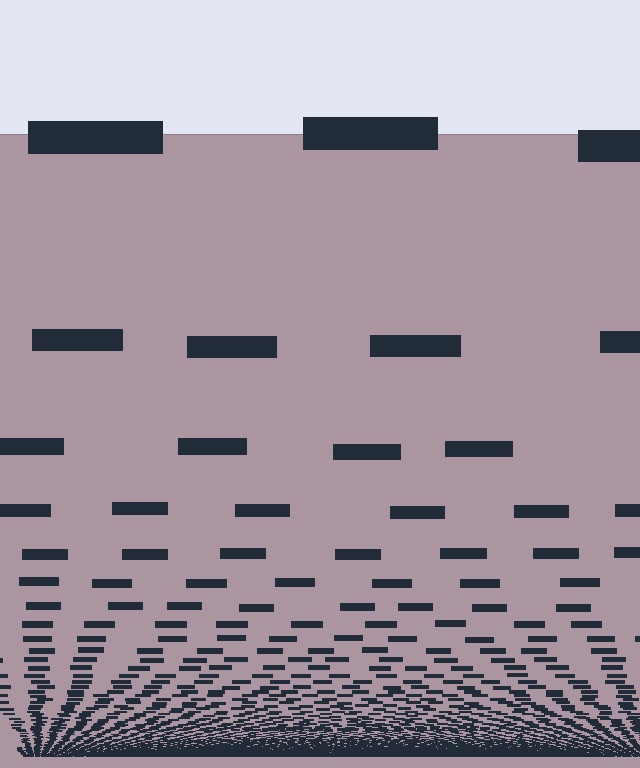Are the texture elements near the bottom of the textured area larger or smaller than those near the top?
Smaller. The gradient is inverted — elements near the bottom are smaller and denser.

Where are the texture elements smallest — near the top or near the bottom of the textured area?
Near the bottom.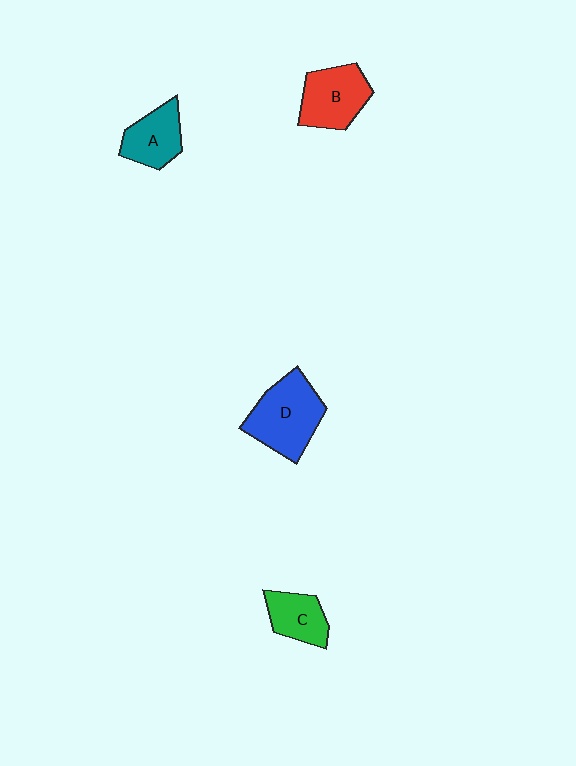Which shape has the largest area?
Shape D (blue).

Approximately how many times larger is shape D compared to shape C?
Approximately 1.7 times.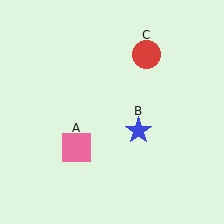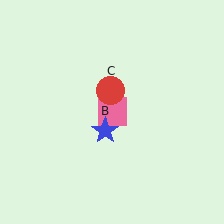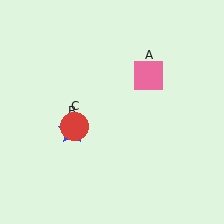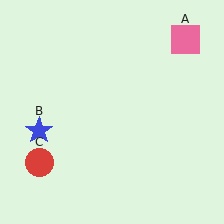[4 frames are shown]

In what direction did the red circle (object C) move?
The red circle (object C) moved down and to the left.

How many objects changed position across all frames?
3 objects changed position: pink square (object A), blue star (object B), red circle (object C).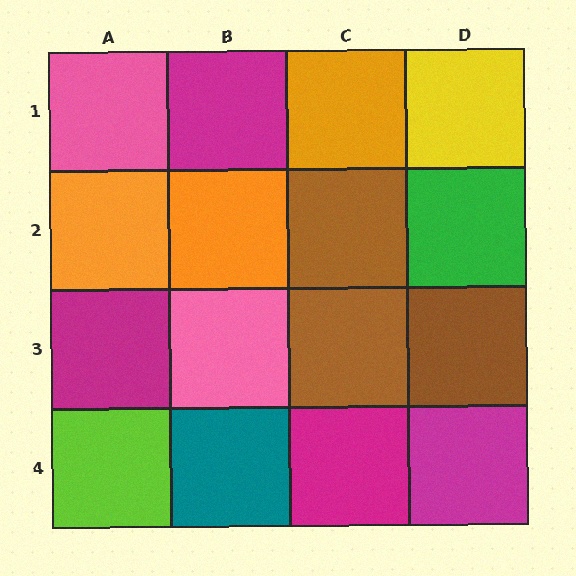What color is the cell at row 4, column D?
Magenta.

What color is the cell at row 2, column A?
Orange.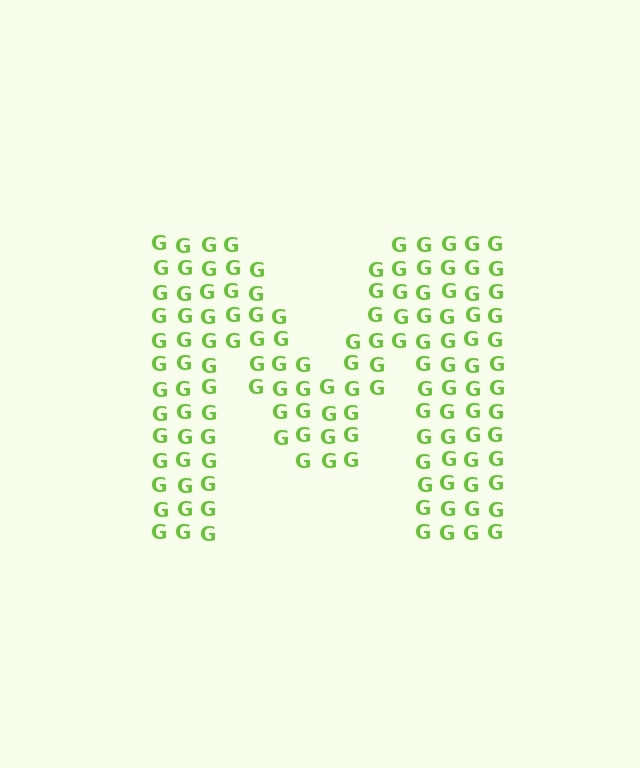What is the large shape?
The large shape is the letter M.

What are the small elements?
The small elements are letter G's.